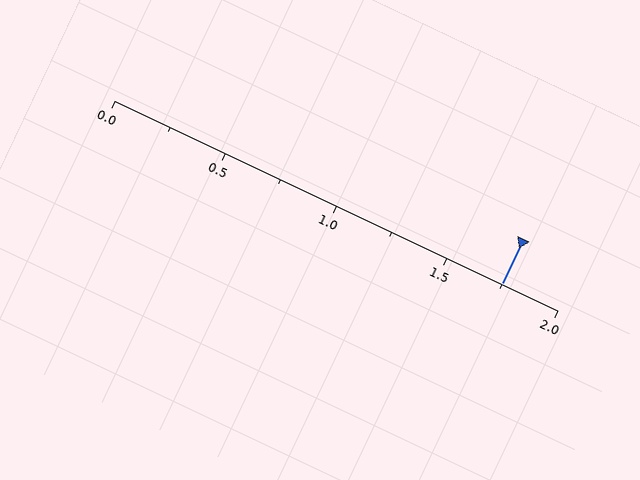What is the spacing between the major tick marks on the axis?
The major ticks are spaced 0.5 apart.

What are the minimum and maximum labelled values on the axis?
The axis runs from 0.0 to 2.0.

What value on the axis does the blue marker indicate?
The marker indicates approximately 1.75.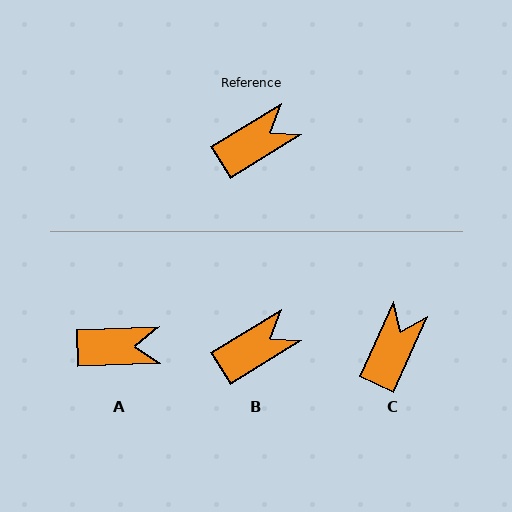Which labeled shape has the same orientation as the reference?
B.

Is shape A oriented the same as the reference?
No, it is off by about 29 degrees.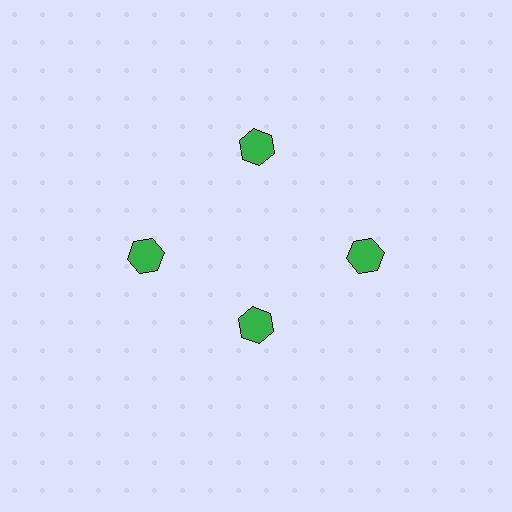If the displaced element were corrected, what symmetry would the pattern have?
It would have 4-fold rotational symmetry — the pattern would map onto itself every 90 degrees.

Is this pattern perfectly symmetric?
No. The 4 green hexagons are arranged in a ring, but one element near the 6 o'clock position is pulled inward toward the center, breaking the 4-fold rotational symmetry.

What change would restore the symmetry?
The symmetry would be restored by moving it outward, back onto the ring so that all 4 hexagons sit at equal angles and equal distance from the center.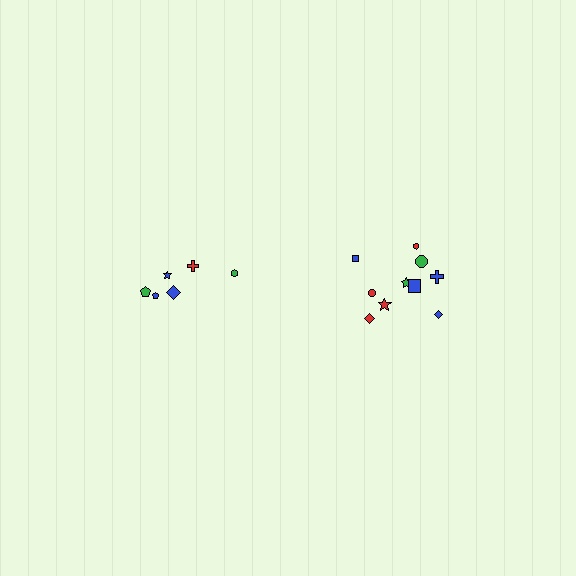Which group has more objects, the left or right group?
The right group.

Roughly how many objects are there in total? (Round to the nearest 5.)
Roughly 15 objects in total.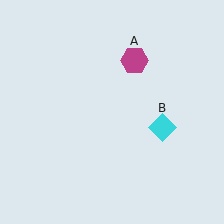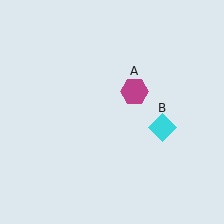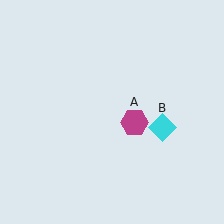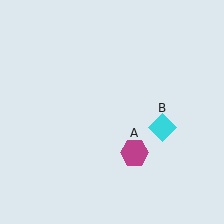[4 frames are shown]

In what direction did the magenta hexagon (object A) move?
The magenta hexagon (object A) moved down.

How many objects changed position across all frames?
1 object changed position: magenta hexagon (object A).